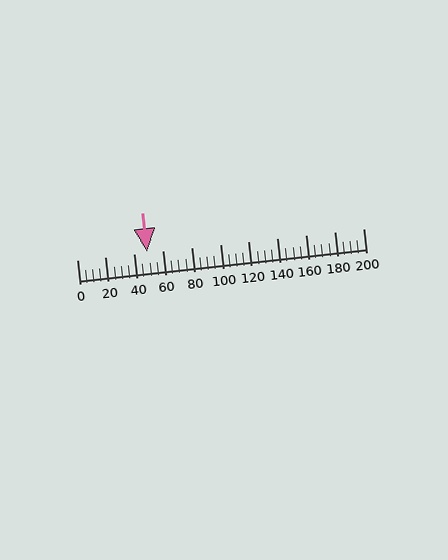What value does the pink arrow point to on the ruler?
The pink arrow points to approximately 49.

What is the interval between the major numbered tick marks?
The major tick marks are spaced 20 units apart.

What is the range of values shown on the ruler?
The ruler shows values from 0 to 200.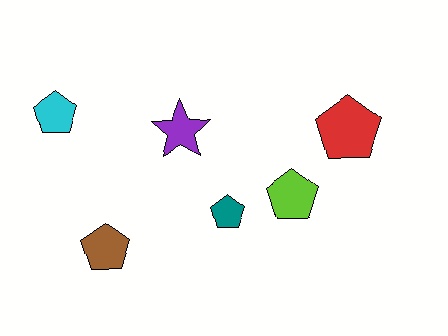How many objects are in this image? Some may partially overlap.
There are 6 objects.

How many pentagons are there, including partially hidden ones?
There are 5 pentagons.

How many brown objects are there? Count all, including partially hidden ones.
There is 1 brown object.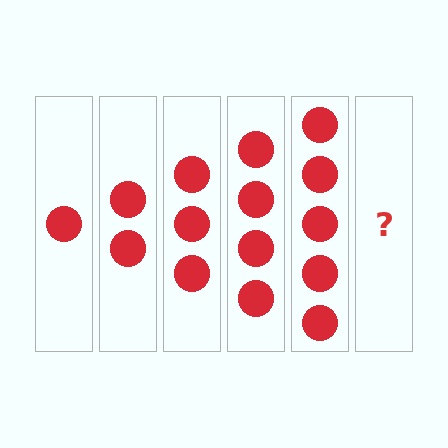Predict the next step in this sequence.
The next step is 6 circles.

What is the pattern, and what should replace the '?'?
The pattern is that each step adds one more circle. The '?' should be 6 circles.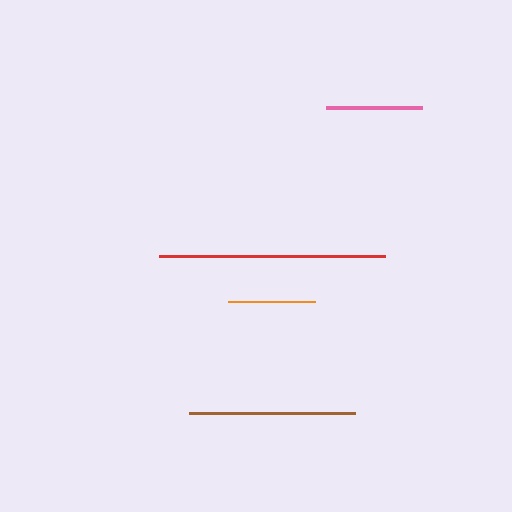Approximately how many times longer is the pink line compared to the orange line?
The pink line is approximately 1.1 times the length of the orange line.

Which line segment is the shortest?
The orange line is the shortest at approximately 87 pixels.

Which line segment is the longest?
The red line is the longest at approximately 227 pixels.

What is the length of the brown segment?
The brown segment is approximately 165 pixels long.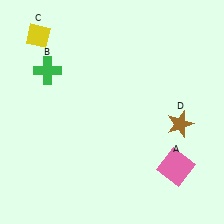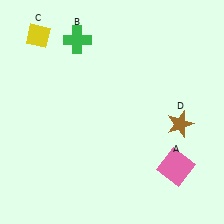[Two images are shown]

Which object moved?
The green cross (B) moved up.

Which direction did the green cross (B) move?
The green cross (B) moved up.